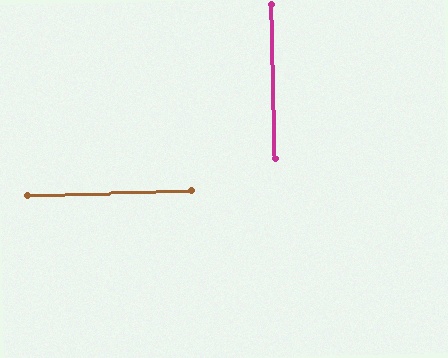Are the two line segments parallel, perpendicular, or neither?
Perpendicular — they meet at approximately 89°.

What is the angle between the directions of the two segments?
Approximately 89 degrees.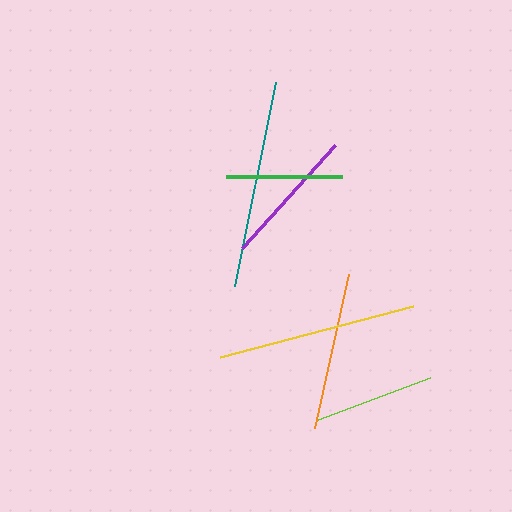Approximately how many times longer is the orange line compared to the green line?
The orange line is approximately 1.4 times the length of the green line.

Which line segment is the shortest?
The green line is the shortest at approximately 116 pixels.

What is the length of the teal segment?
The teal segment is approximately 208 pixels long.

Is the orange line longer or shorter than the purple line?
The orange line is longer than the purple line.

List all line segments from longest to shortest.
From longest to shortest: teal, yellow, orange, purple, lime, green.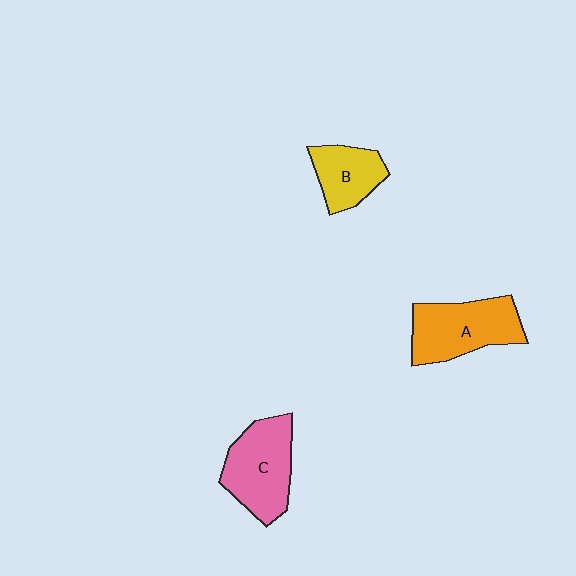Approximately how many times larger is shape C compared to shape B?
Approximately 1.5 times.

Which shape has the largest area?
Shape A (orange).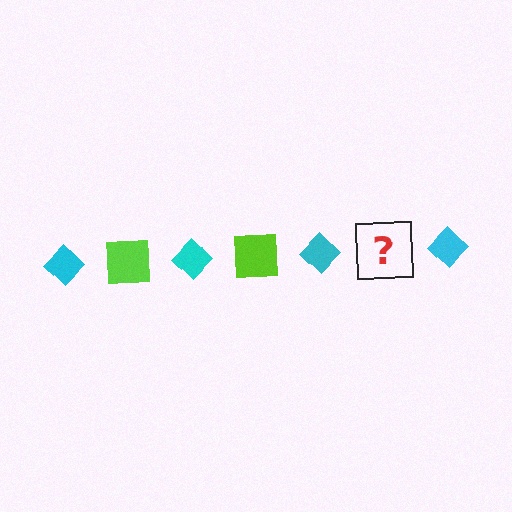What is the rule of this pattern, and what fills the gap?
The rule is that the pattern alternates between cyan diamond and lime square. The gap should be filled with a lime square.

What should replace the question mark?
The question mark should be replaced with a lime square.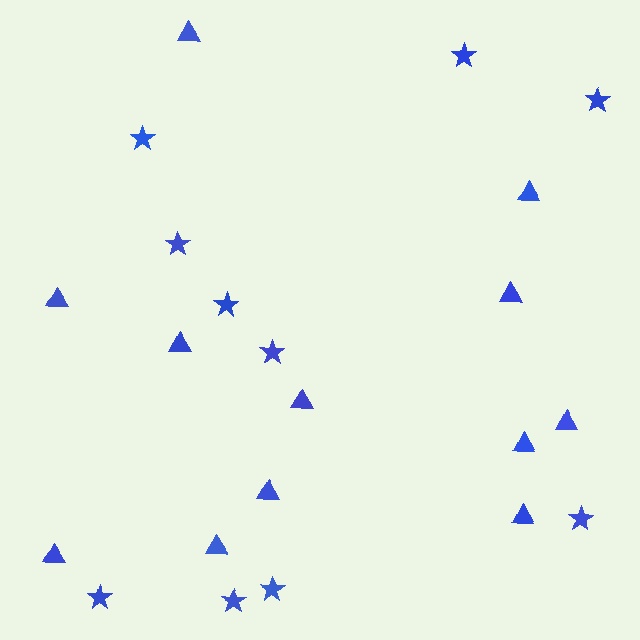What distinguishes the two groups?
There are 2 groups: one group of triangles (12) and one group of stars (10).